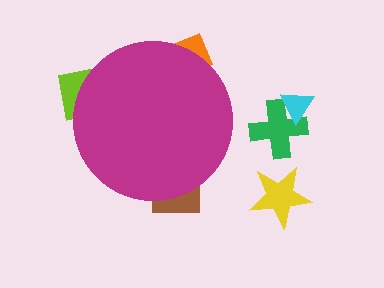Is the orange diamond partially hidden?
Yes, the orange diamond is partially hidden behind the magenta circle.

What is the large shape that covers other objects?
A magenta circle.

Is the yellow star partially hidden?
No, the yellow star is fully visible.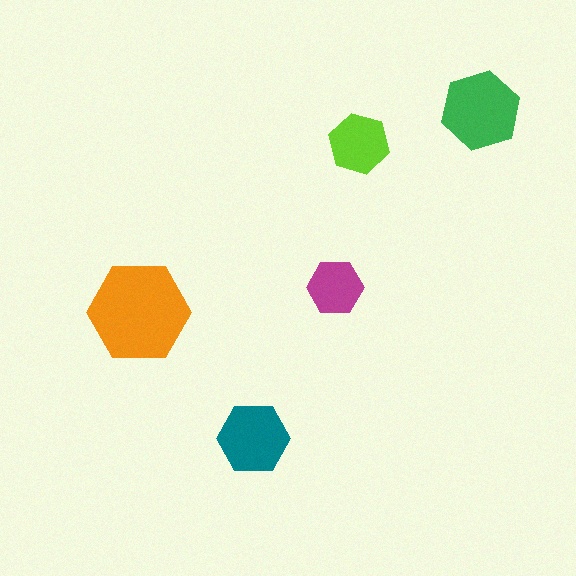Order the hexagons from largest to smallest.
the orange one, the green one, the teal one, the lime one, the magenta one.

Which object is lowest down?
The teal hexagon is bottommost.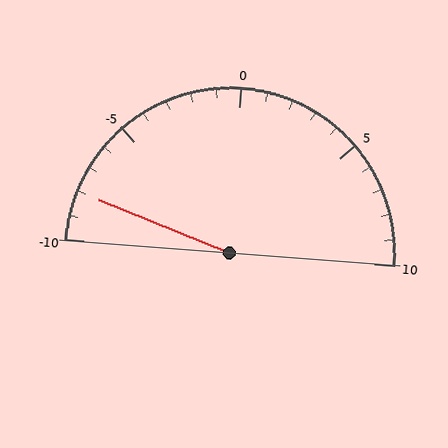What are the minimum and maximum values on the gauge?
The gauge ranges from -10 to 10.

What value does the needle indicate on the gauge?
The needle indicates approximately -8.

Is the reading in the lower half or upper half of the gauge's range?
The reading is in the lower half of the range (-10 to 10).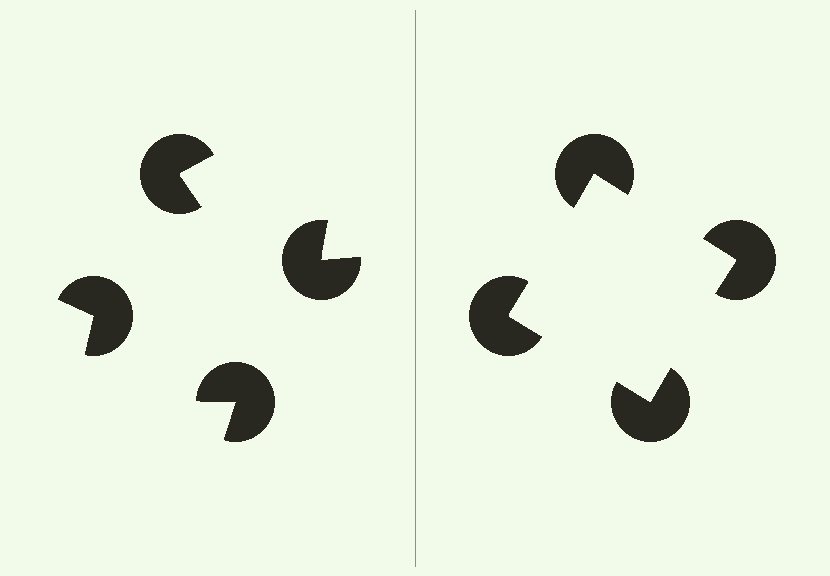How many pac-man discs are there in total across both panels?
8 — 4 on each side.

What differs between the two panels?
The pac-man discs are positioned identically on both sides; only the wedge orientations differ. On the right they align to a square; on the left they are misaligned.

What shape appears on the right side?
An illusory square.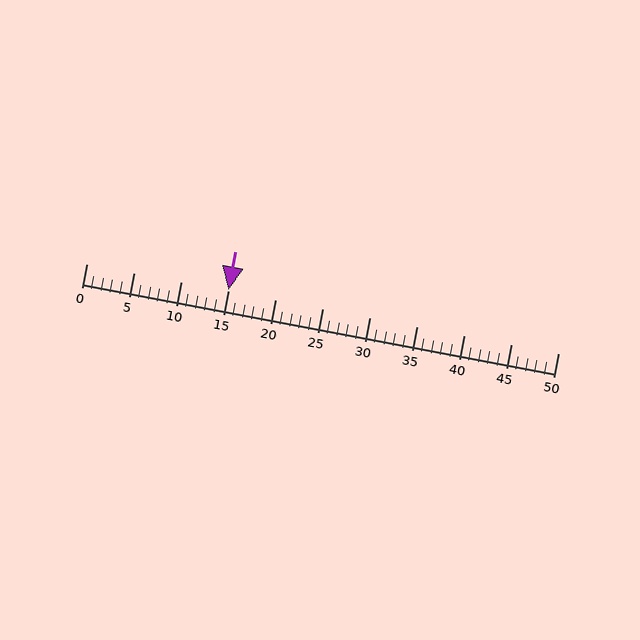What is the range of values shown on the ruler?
The ruler shows values from 0 to 50.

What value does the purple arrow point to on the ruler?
The purple arrow points to approximately 15.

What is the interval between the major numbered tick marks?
The major tick marks are spaced 5 units apart.